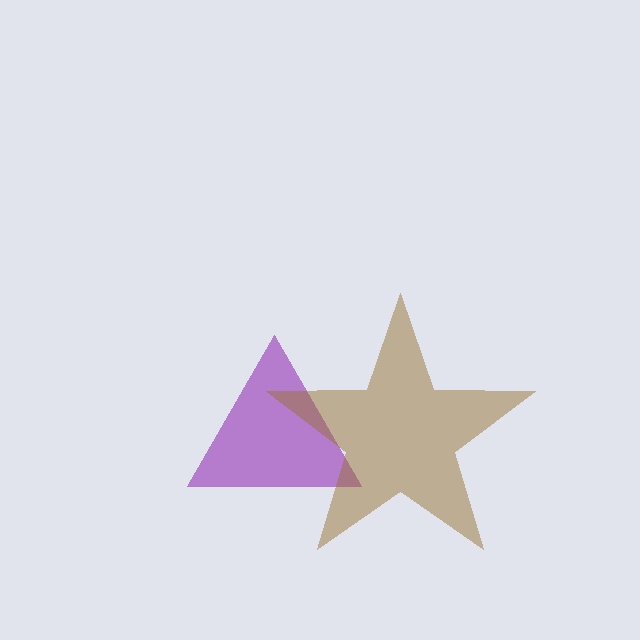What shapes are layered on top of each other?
The layered shapes are: a purple triangle, a brown star.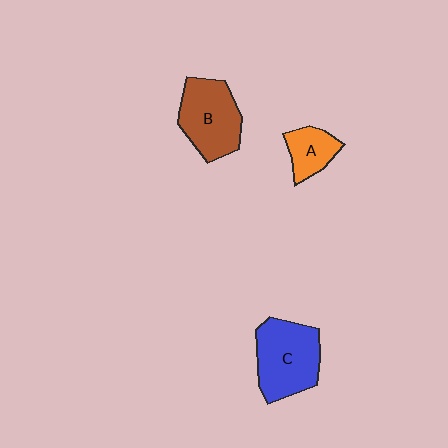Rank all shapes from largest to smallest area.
From largest to smallest: C (blue), B (brown), A (orange).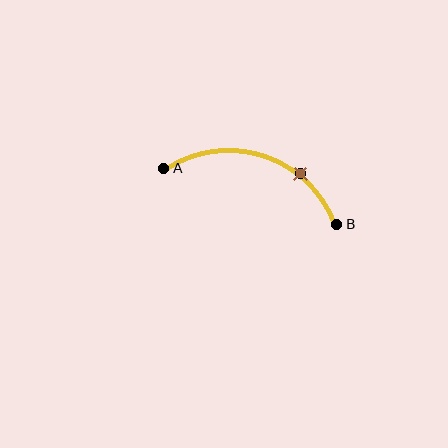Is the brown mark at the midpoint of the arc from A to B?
No. The brown mark lies on the arc but is closer to endpoint B. The arc midpoint would be at the point on the curve equidistant along the arc from both A and B.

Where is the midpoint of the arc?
The arc midpoint is the point on the curve farthest from the straight line joining A and B. It sits above that line.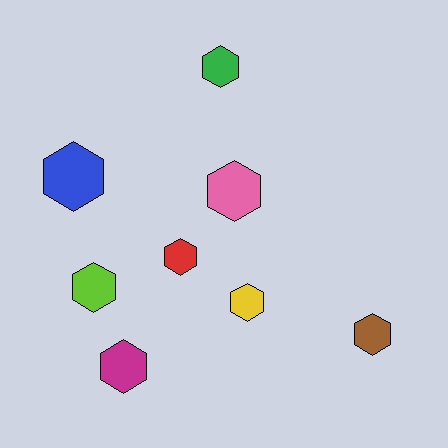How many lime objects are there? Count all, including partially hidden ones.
There is 1 lime object.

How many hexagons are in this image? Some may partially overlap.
There are 8 hexagons.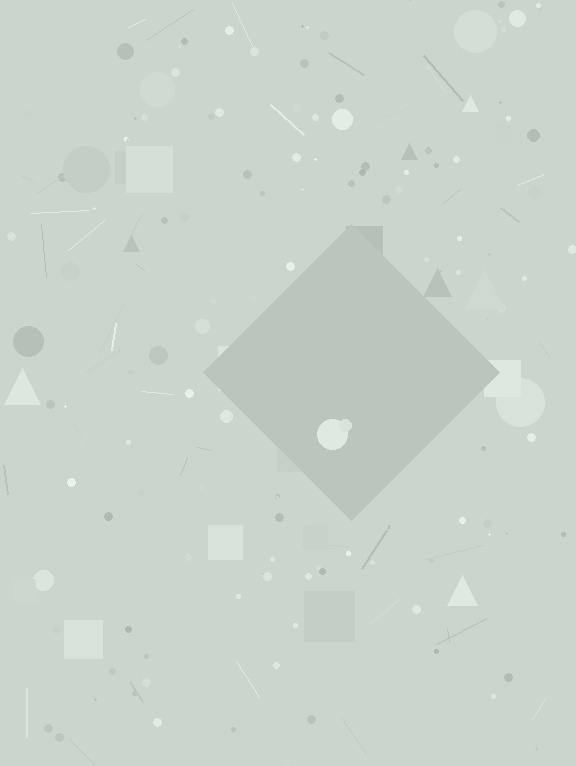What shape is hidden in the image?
A diamond is hidden in the image.